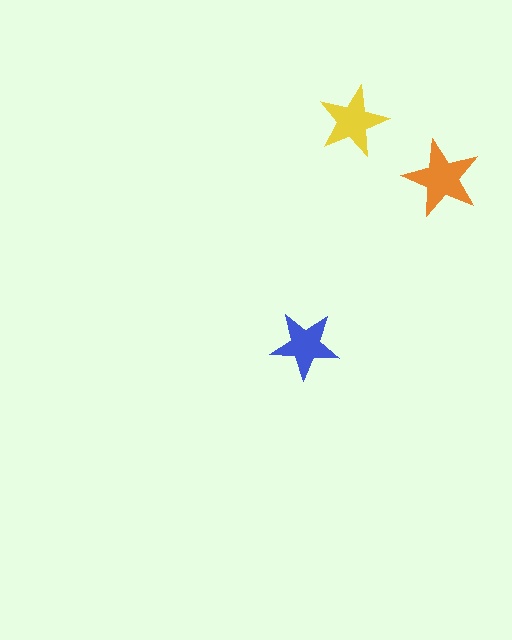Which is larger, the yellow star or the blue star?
The yellow one.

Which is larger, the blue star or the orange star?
The orange one.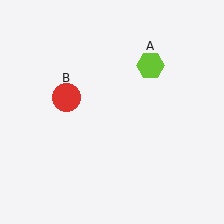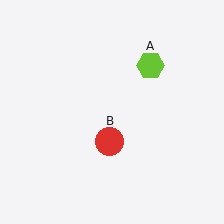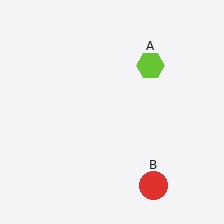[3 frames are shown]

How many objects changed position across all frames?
1 object changed position: red circle (object B).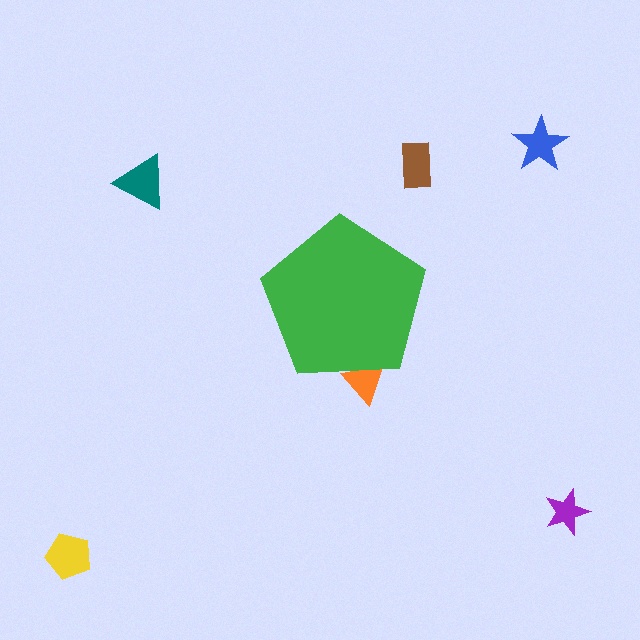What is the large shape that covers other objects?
A green pentagon.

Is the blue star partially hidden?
No, the blue star is fully visible.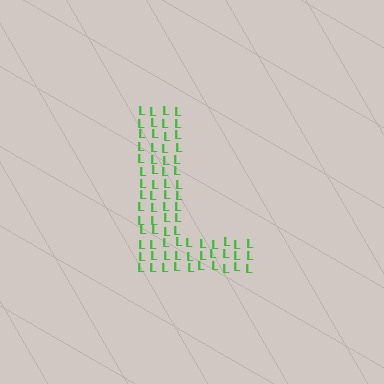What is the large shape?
The large shape is the letter L.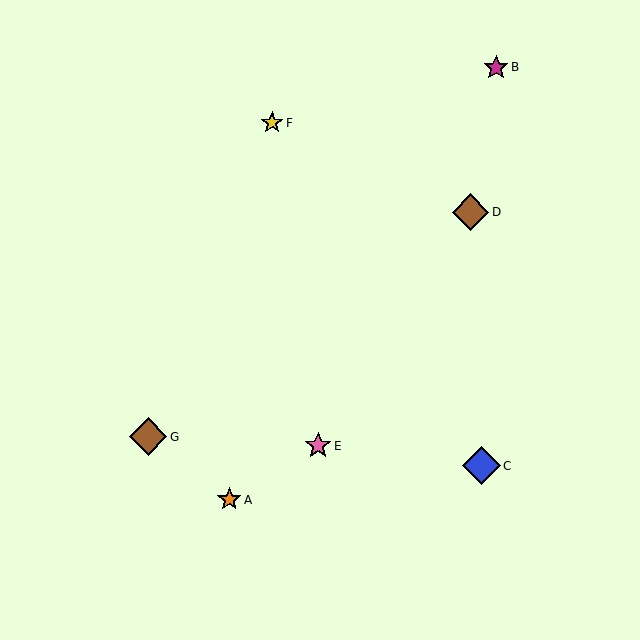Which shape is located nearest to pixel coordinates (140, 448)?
The brown diamond (labeled G) at (148, 437) is nearest to that location.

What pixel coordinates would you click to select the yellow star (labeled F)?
Click at (272, 123) to select the yellow star F.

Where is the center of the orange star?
The center of the orange star is at (229, 500).